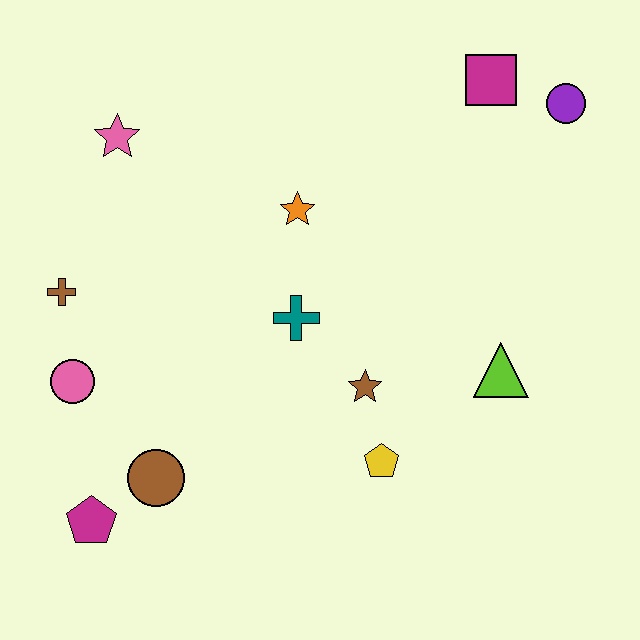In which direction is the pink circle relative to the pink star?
The pink circle is below the pink star.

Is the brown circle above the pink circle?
No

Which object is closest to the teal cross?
The brown star is closest to the teal cross.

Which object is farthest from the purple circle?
The magenta pentagon is farthest from the purple circle.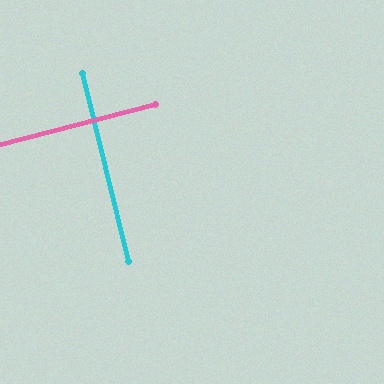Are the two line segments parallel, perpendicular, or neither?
Perpendicular — they meet at approximately 89°.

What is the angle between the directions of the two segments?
Approximately 89 degrees.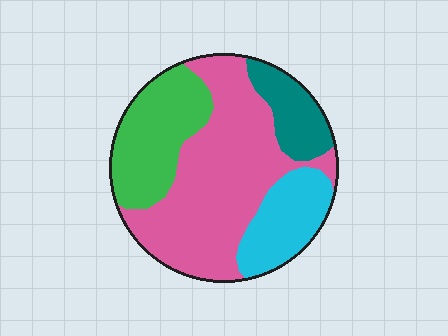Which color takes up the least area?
Teal, at roughly 10%.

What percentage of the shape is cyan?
Cyan takes up about one sixth (1/6) of the shape.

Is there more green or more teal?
Green.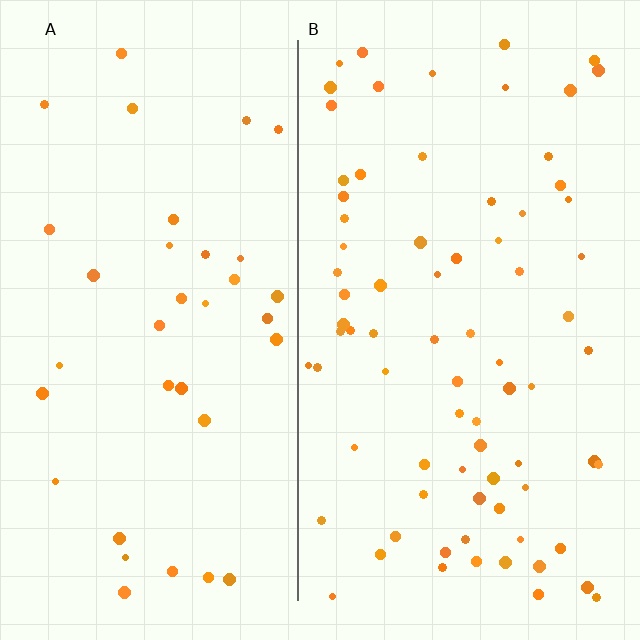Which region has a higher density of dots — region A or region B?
B (the right).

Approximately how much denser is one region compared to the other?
Approximately 2.1× — region B over region A.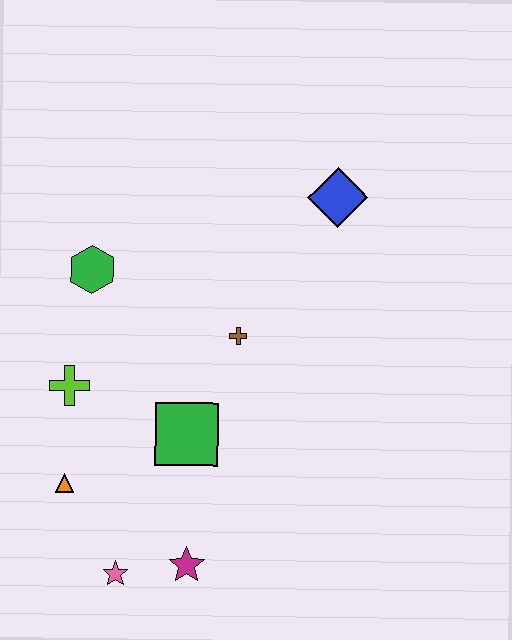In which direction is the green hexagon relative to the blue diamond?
The green hexagon is to the left of the blue diamond.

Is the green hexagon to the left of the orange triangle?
No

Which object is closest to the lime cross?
The orange triangle is closest to the lime cross.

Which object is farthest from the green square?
The blue diamond is farthest from the green square.